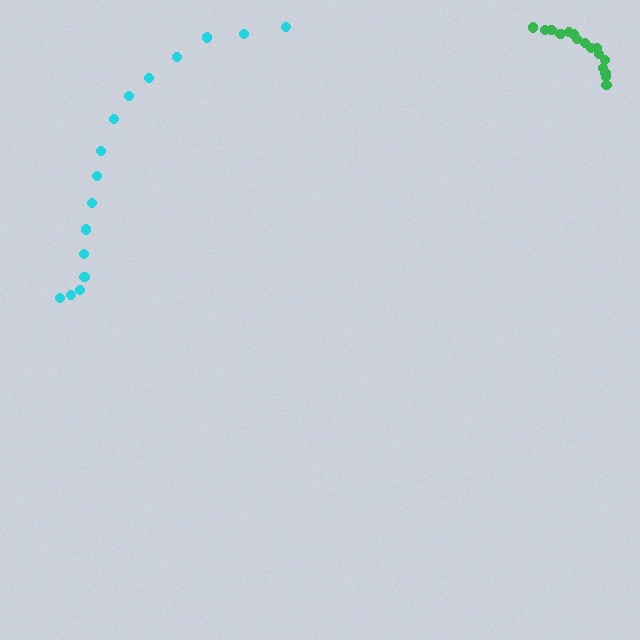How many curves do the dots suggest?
There are 2 distinct paths.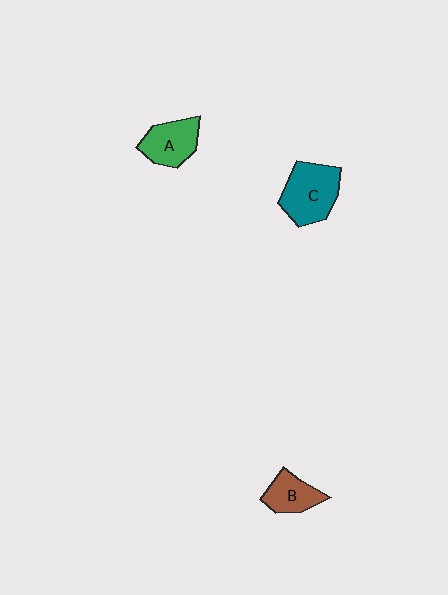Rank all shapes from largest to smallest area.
From largest to smallest: C (teal), A (green), B (brown).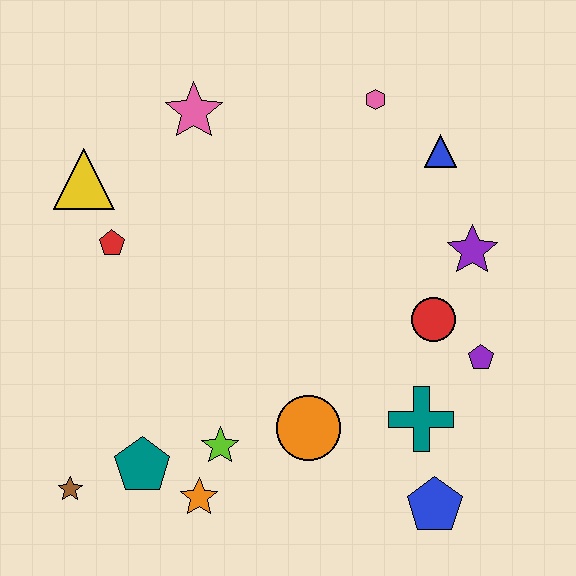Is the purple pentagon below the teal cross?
No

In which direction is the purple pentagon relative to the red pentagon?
The purple pentagon is to the right of the red pentagon.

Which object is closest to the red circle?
The purple pentagon is closest to the red circle.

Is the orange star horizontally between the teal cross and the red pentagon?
Yes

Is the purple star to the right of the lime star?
Yes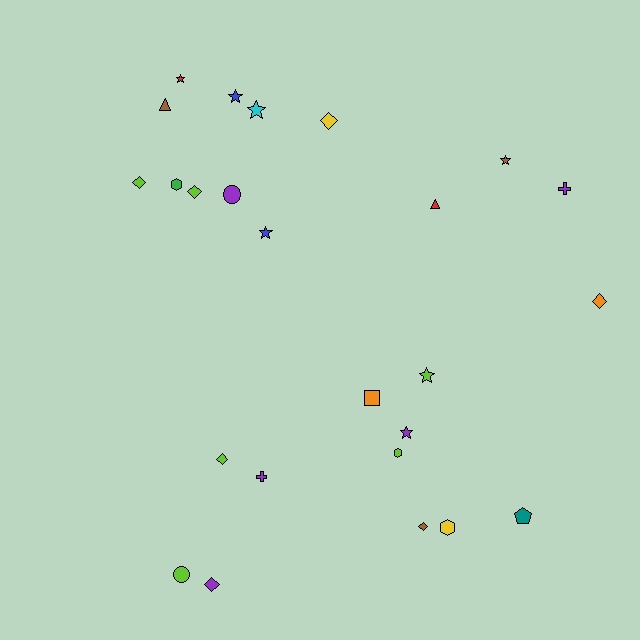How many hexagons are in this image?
There are 3 hexagons.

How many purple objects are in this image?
There are 5 purple objects.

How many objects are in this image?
There are 25 objects.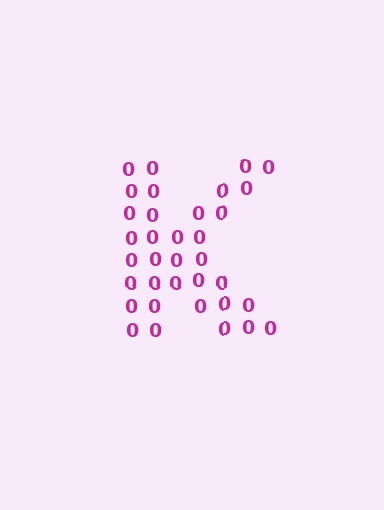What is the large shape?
The large shape is the letter K.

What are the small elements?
The small elements are digit 0's.